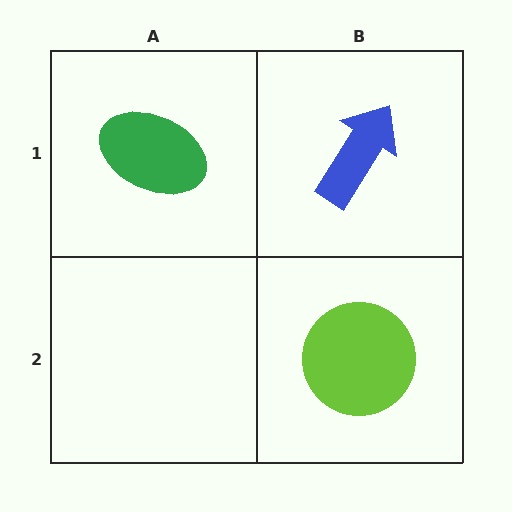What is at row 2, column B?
A lime circle.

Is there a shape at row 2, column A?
No, that cell is empty.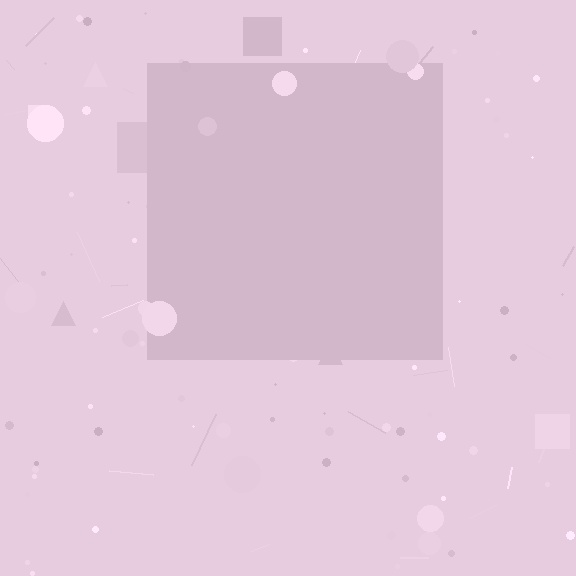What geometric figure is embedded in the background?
A square is embedded in the background.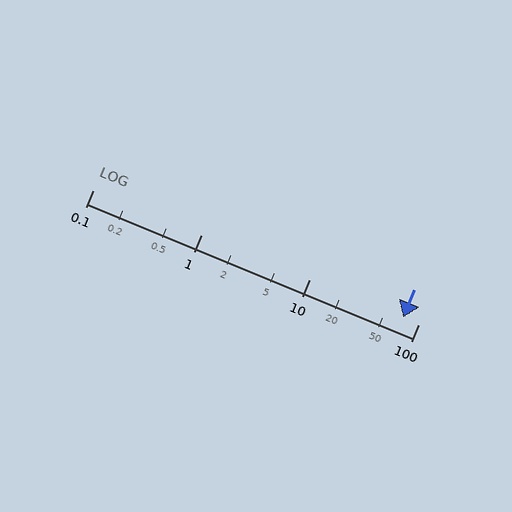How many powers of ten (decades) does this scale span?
The scale spans 3 decades, from 0.1 to 100.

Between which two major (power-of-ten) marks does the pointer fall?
The pointer is between 10 and 100.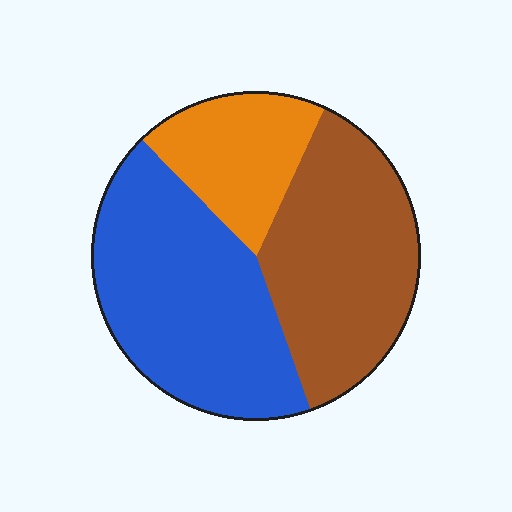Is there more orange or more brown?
Brown.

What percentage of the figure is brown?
Brown takes up about three eighths (3/8) of the figure.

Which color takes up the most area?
Blue, at roughly 45%.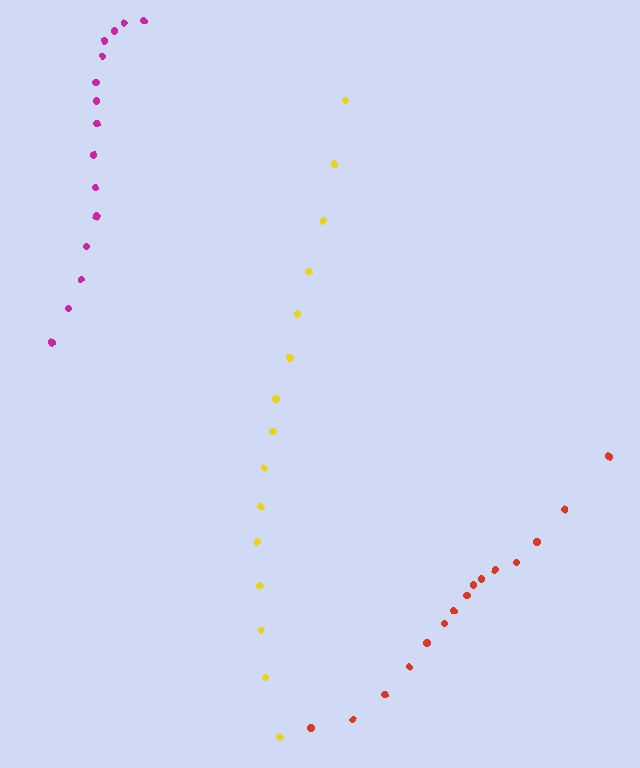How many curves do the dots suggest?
There are 3 distinct paths.